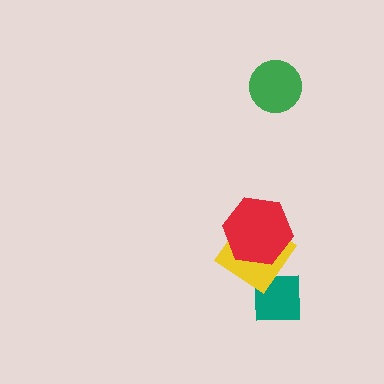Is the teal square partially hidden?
Yes, it is partially covered by another shape.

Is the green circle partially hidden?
No, no other shape covers it.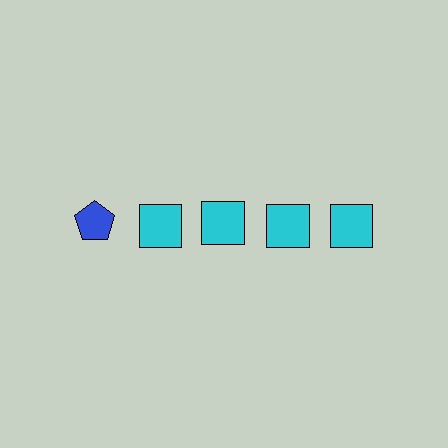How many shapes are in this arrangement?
There are 5 shapes arranged in a grid pattern.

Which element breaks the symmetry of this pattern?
The blue pentagon in the top row, leftmost column breaks the symmetry. All other shapes are cyan squares.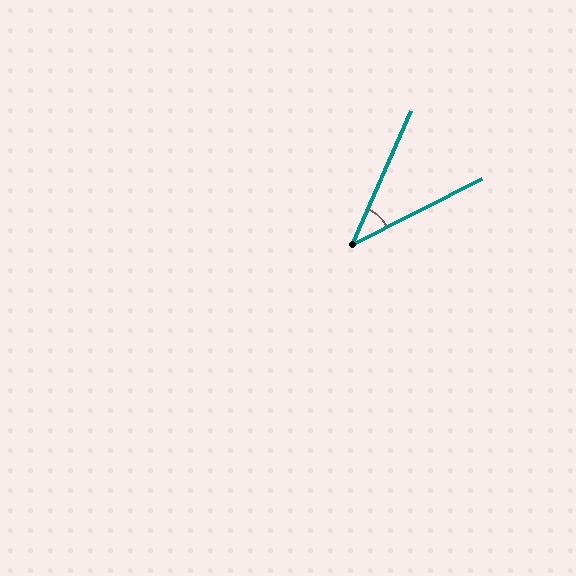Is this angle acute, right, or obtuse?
It is acute.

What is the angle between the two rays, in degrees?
Approximately 39 degrees.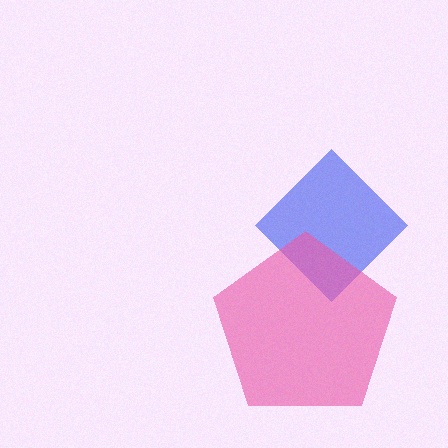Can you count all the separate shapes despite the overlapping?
Yes, there are 2 separate shapes.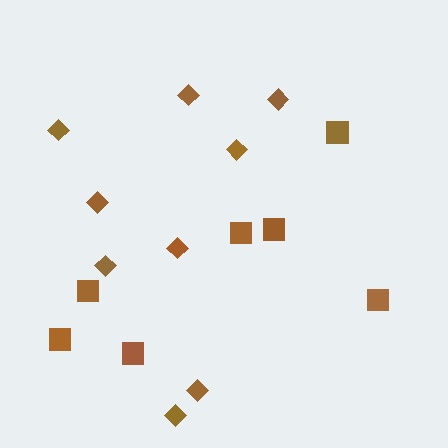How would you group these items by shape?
There are 2 groups: one group of diamonds (9) and one group of squares (7).